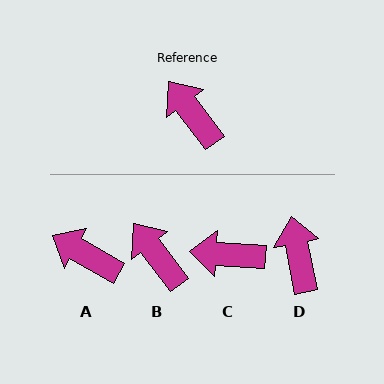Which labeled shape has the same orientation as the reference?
B.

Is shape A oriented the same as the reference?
No, it is off by about 23 degrees.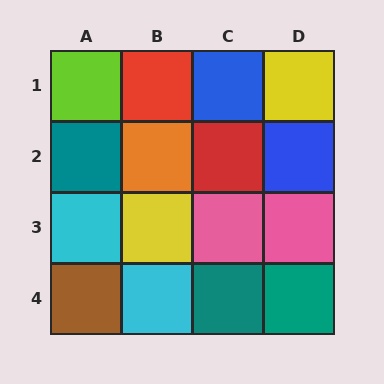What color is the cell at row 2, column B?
Orange.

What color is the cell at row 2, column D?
Blue.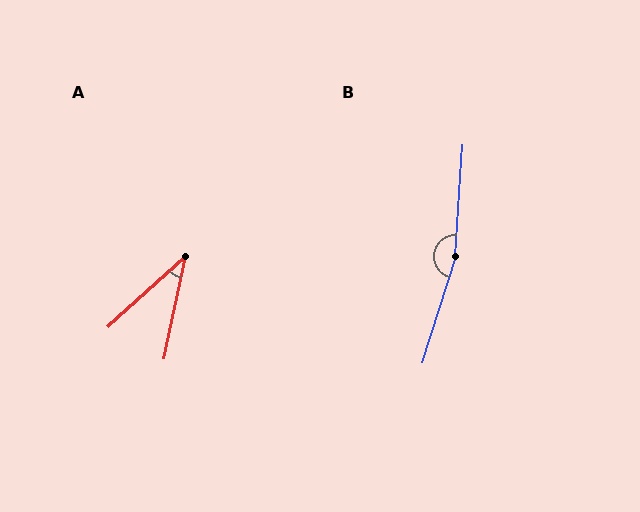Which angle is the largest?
B, at approximately 166 degrees.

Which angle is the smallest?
A, at approximately 36 degrees.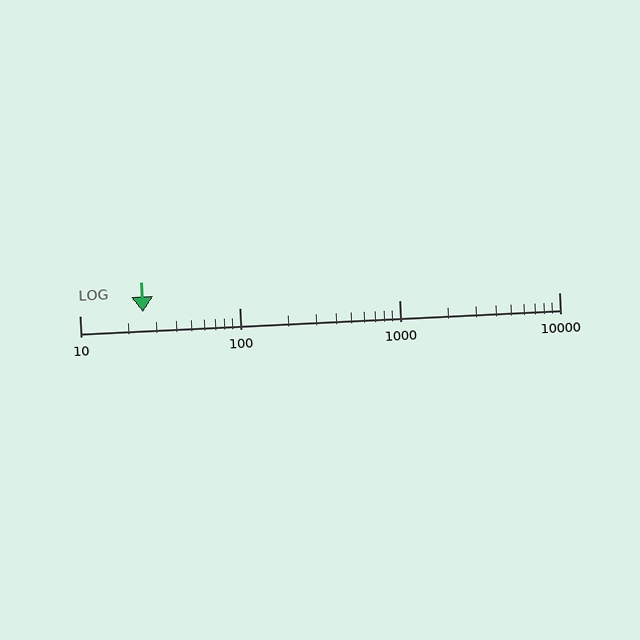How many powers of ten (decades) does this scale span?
The scale spans 3 decades, from 10 to 10000.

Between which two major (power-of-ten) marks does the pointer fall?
The pointer is between 10 and 100.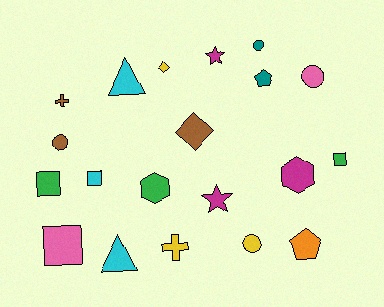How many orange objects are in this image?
There is 1 orange object.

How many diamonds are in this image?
There are 2 diamonds.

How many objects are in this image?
There are 20 objects.